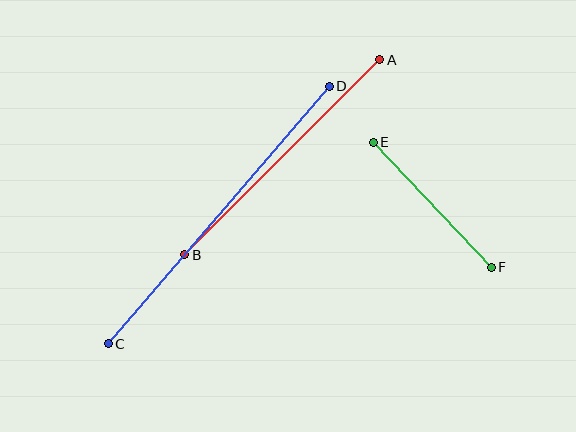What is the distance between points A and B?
The distance is approximately 276 pixels.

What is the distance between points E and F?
The distance is approximately 172 pixels.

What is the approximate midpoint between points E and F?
The midpoint is at approximately (432, 205) pixels.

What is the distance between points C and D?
The distance is approximately 340 pixels.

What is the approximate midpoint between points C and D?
The midpoint is at approximately (219, 215) pixels.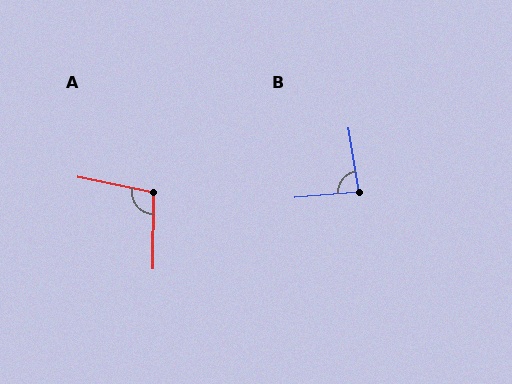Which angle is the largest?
A, at approximately 101 degrees.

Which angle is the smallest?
B, at approximately 86 degrees.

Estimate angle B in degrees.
Approximately 86 degrees.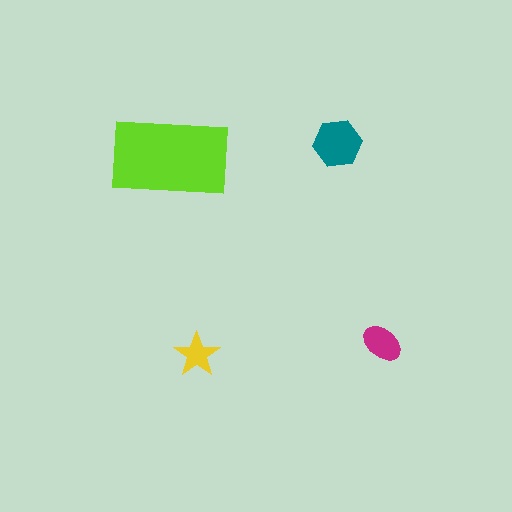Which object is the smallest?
The yellow star.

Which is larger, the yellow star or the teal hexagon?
The teal hexagon.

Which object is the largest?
The lime rectangle.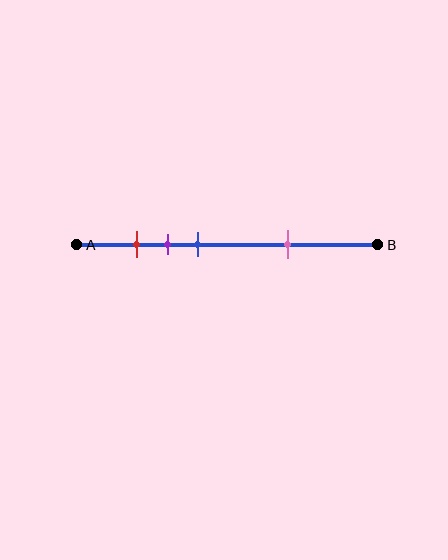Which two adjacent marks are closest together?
The red and purple marks are the closest adjacent pair.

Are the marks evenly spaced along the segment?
No, the marks are not evenly spaced.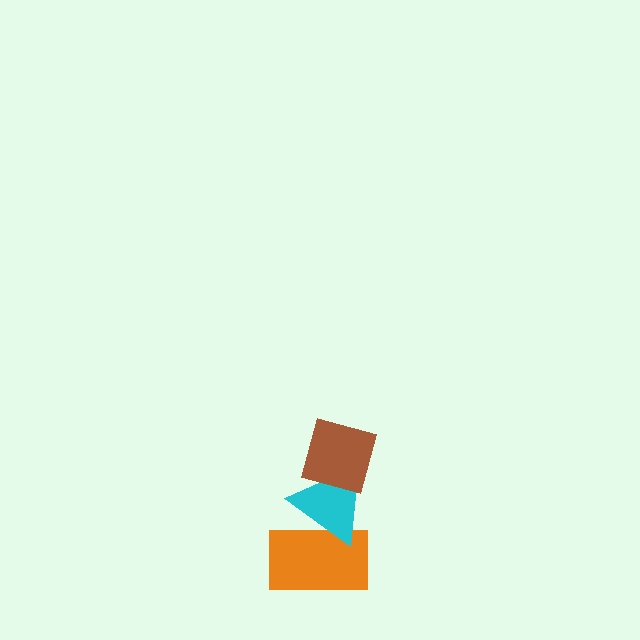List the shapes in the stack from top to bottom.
From top to bottom: the brown diamond, the cyan triangle, the orange rectangle.